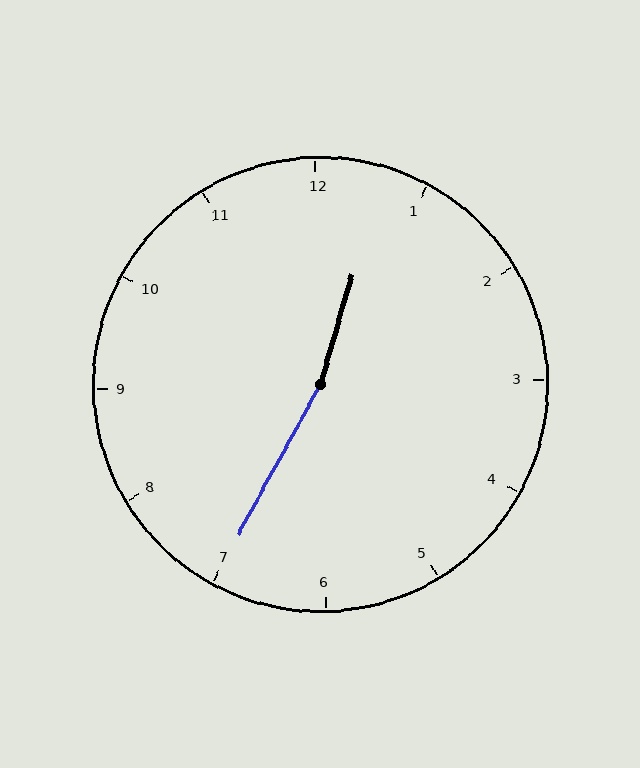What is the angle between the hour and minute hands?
Approximately 168 degrees.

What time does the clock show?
12:35.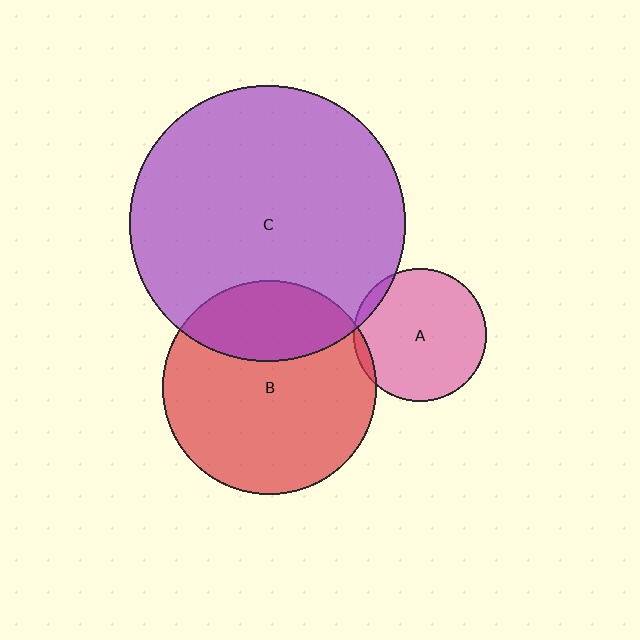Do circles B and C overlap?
Yes.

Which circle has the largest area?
Circle C (purple).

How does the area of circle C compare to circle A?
Approximately 4.3 times.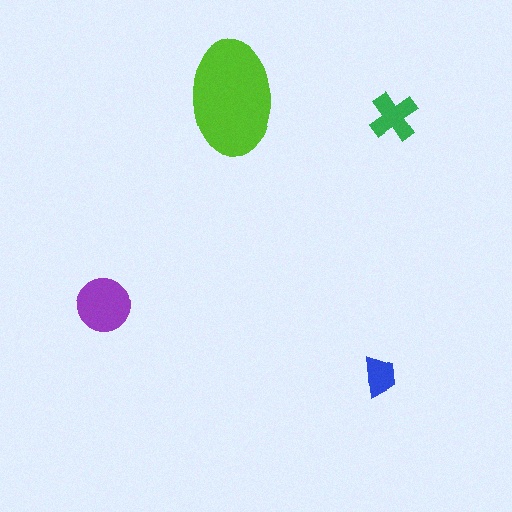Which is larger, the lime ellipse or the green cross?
The lime ellipse.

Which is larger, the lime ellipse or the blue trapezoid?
The lime ellipse.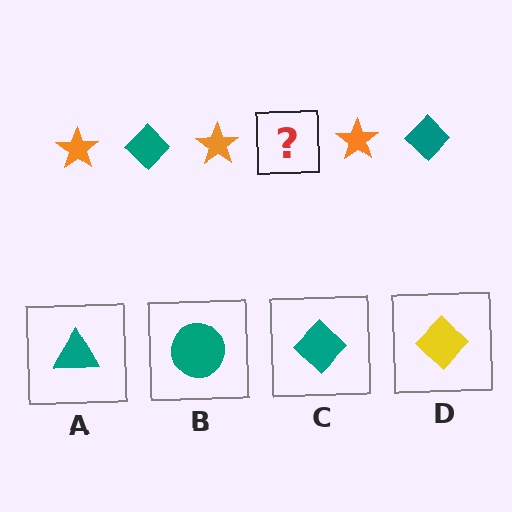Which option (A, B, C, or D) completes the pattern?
C.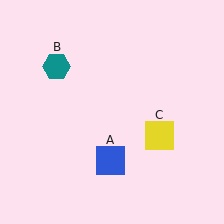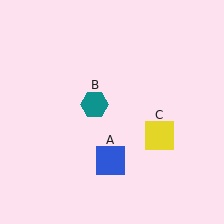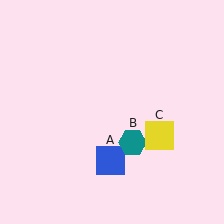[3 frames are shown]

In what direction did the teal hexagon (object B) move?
The teal hexagon (object B) moved down and to the right.